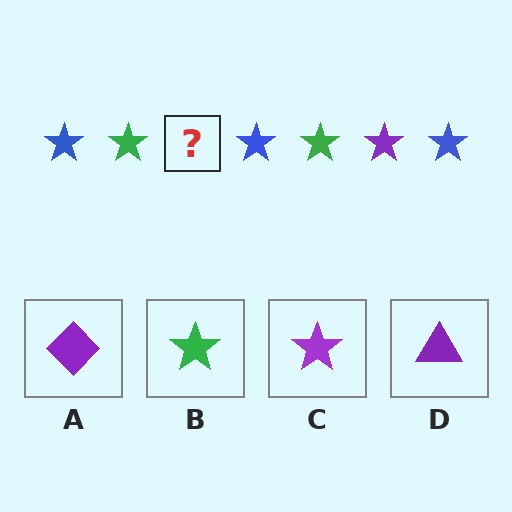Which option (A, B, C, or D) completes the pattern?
C.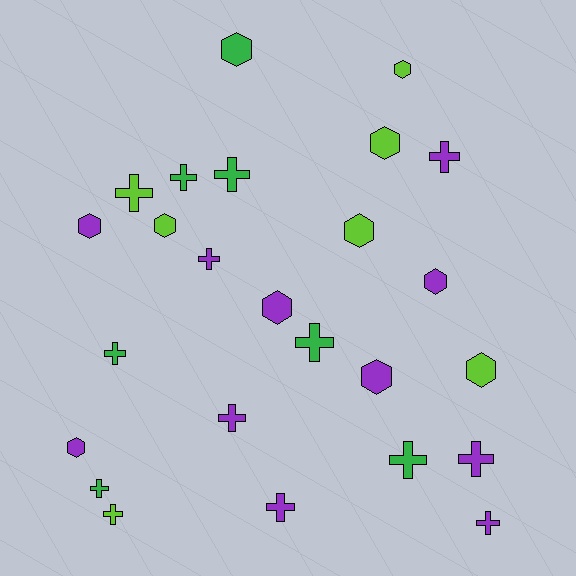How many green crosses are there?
There are 6 green crosses.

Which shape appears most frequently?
Cross, with 14 objects.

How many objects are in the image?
There are 25 objects.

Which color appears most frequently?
Purple, with 11 objects.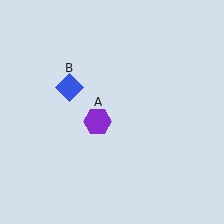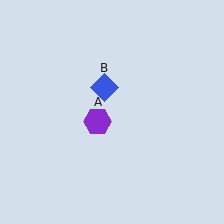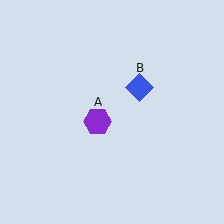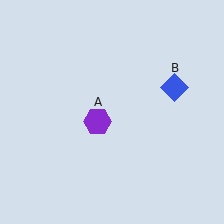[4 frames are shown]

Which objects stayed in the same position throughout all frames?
Purple hexagon (object A) remained stationary.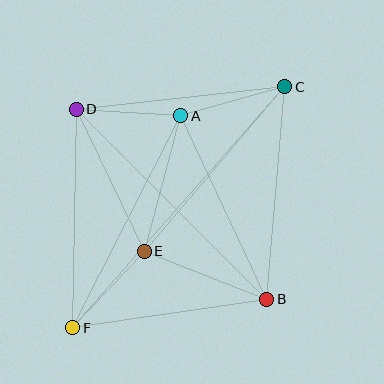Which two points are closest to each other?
Points A and D are closest to each other.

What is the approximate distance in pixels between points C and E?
The distance between C and E is approximately 216 pixels.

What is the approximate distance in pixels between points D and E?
The distance between D and E is approximately 157 pixels.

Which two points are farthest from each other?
Points C and F are farthest from each other.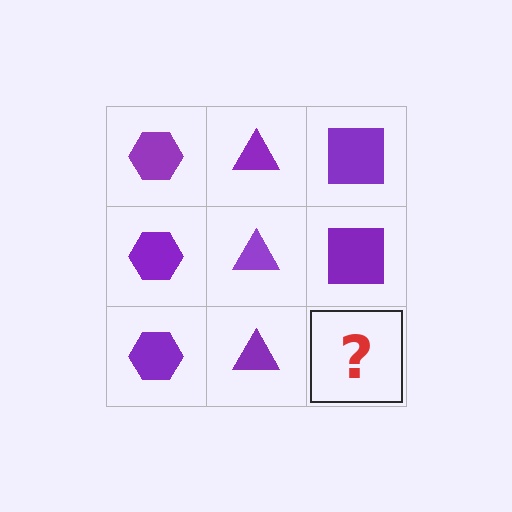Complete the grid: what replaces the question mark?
The question mark should be replaced with a purple square.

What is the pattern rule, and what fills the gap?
The rule is that each column has a consistent shape. The gap should be filled with a purple square.